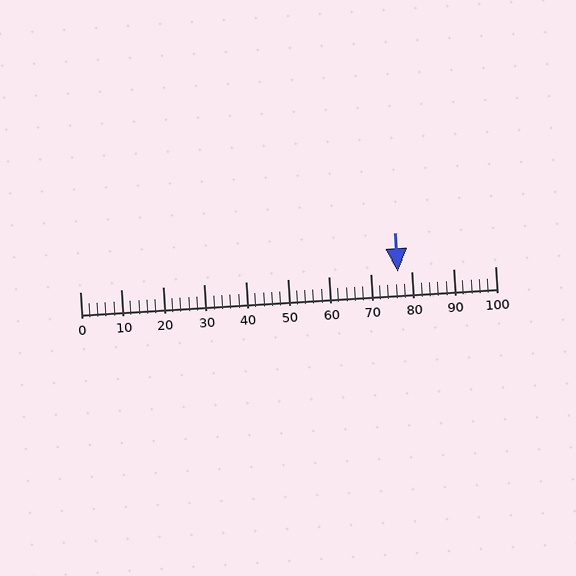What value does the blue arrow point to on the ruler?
The blue arrow points to approximately 76.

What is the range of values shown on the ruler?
The ruler shows values from 0 to 100.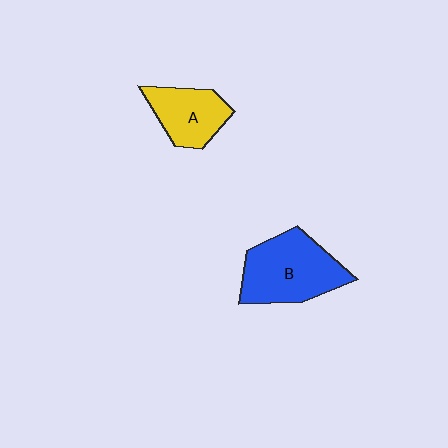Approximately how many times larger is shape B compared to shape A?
Approximately 1.5 times.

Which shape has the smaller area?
Shape A (yellow).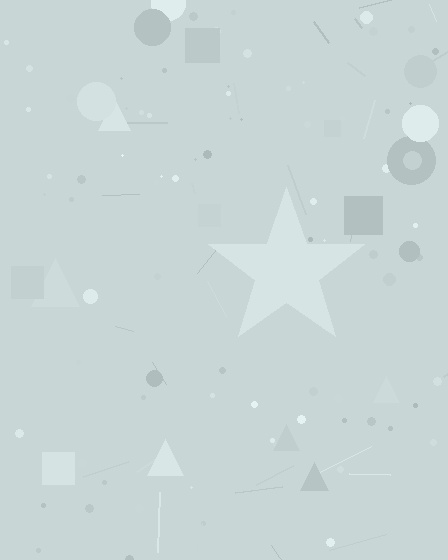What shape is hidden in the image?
A star is hidden in the image.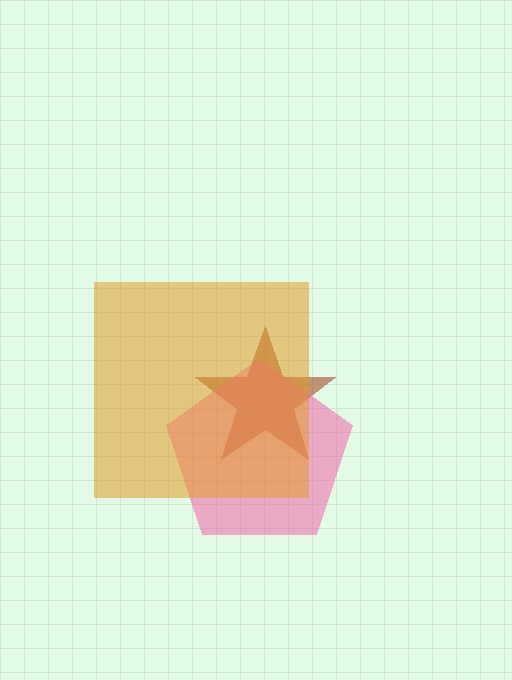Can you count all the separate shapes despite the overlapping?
Yes, there are 3 separate shapes.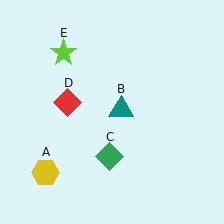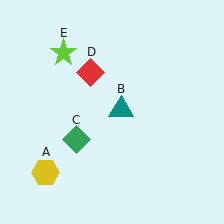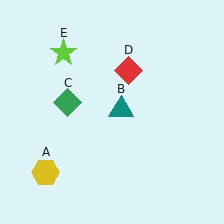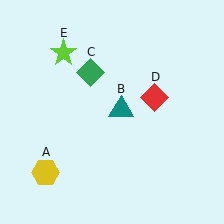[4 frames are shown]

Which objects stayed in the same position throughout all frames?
Yellow hexagon (object A) and teal triangle (object B) and lime star (object E) remained stationary.